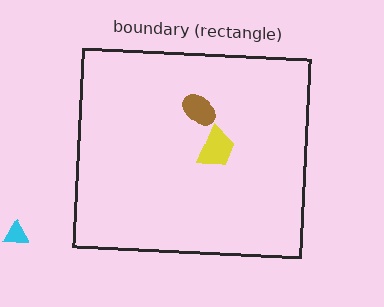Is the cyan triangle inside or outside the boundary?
Outside.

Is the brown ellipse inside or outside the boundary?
Inside.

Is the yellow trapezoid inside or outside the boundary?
Inside.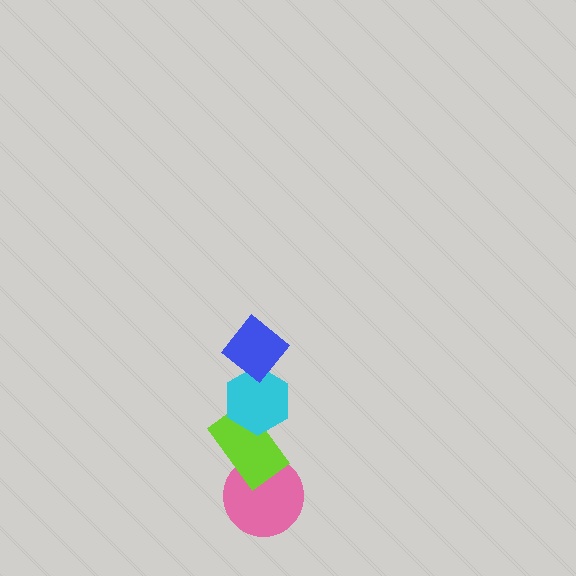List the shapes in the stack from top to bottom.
From top to bottom: the blue diamond, the cyan hexagon, the lime rectangle, the pink circle.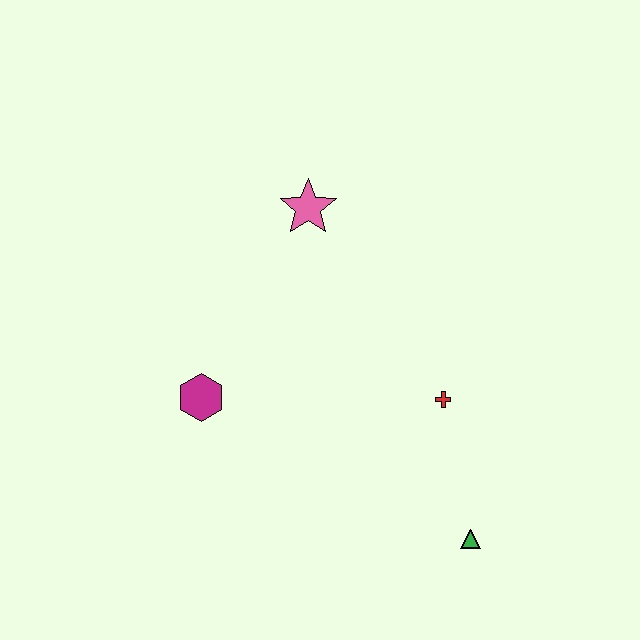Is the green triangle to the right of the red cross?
Yes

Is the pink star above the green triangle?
Yes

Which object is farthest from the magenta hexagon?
The green triangle is farthest from the magenta hexagon.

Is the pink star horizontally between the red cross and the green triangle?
No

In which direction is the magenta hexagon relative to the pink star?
The magenta hexagon is below the pink star.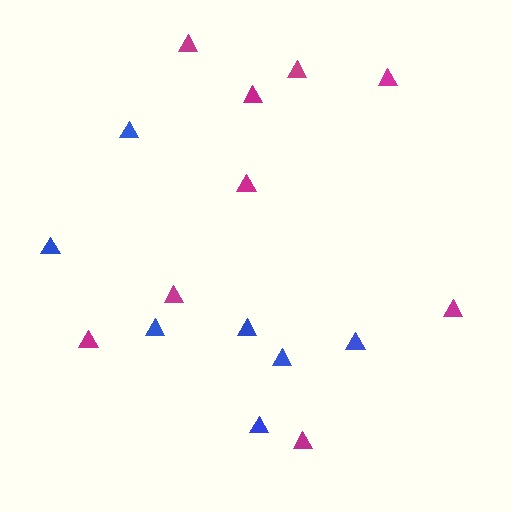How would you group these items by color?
There are 2 groups: one group of blue triangles (7) and one group of magenta triangles (9).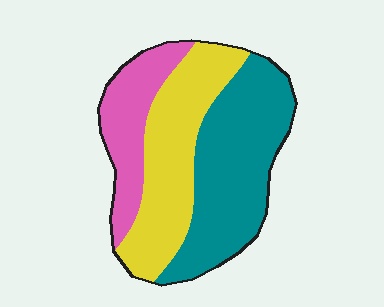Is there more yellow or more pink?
Yellow.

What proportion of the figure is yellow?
Yellow covers roughly 35% of the figure.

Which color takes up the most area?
Teal, at roughly 45%.